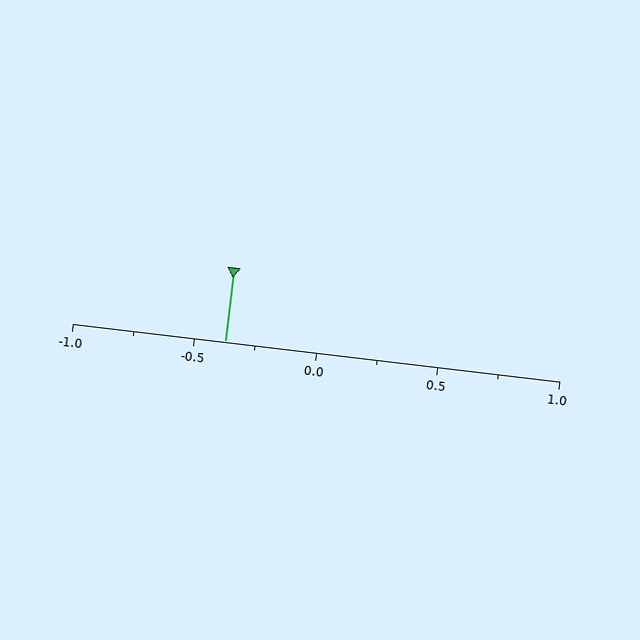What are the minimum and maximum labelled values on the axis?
The axis runs from -1.0 to 1.0.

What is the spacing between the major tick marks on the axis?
The major ticks are spaced 0.5 apart.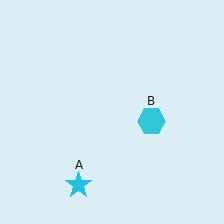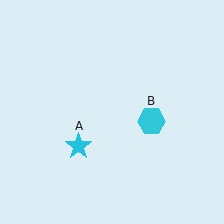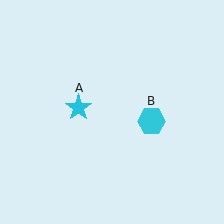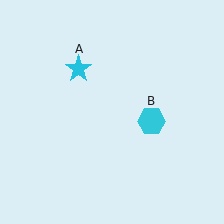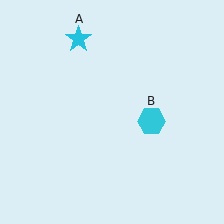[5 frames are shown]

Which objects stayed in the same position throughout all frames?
Cyan hexagon (object B) remained stationary.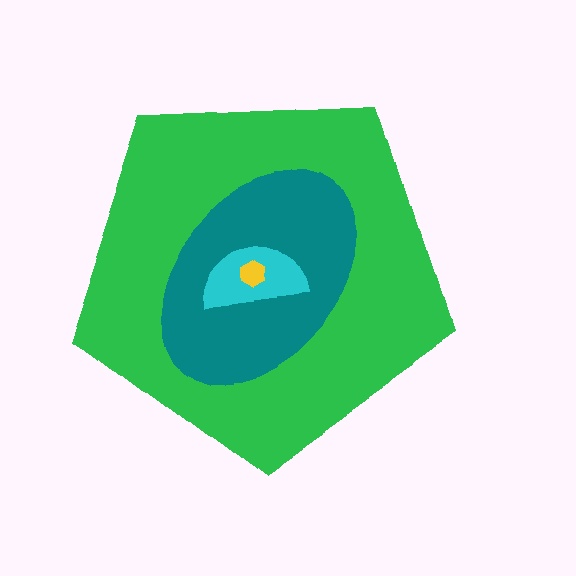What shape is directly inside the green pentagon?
The teal ellipse.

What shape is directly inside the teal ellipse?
The cyan semicircle.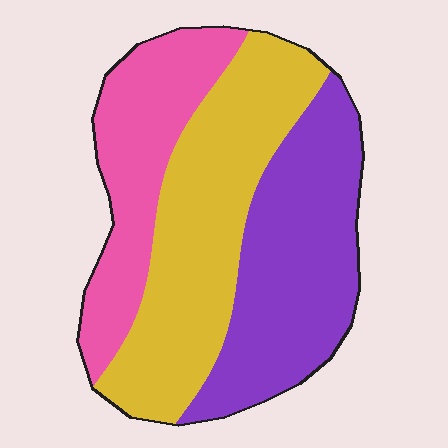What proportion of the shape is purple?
Purple covers about 35% of the shape.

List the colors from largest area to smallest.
From largest to smallest: yellow, purple, pink.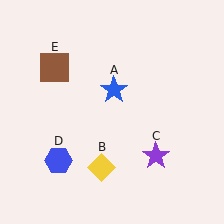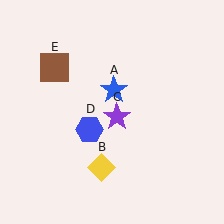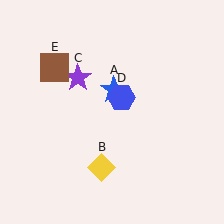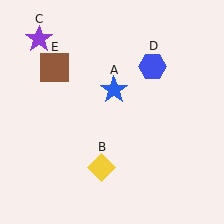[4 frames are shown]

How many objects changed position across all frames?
2 objects changed position: purple star (object C), blue hexagon (object D).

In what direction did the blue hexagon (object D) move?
The blue hexagon (object D) moved up and to the right.